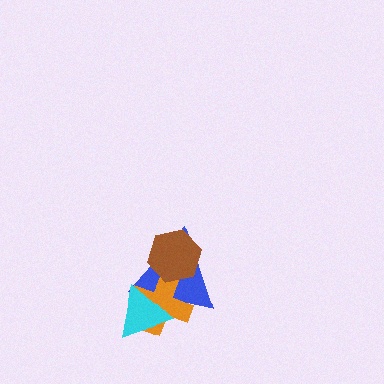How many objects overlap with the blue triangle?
3 objects overlap with the blue triangle.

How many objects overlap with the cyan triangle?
2 objects overlap with the cyan triangle.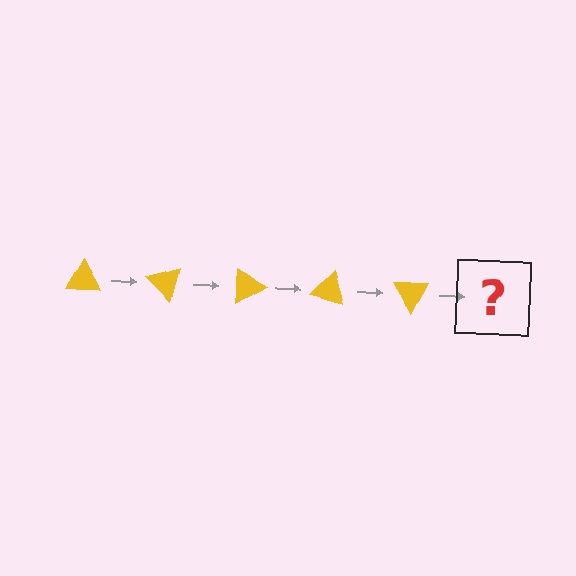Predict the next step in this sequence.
The next step is a yellow triangle rotated 225 degrees.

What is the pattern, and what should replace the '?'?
The pattern is that the triangle rotates 45 degrees each step. The '?' should be a yellow triangle rotated 225 degrees.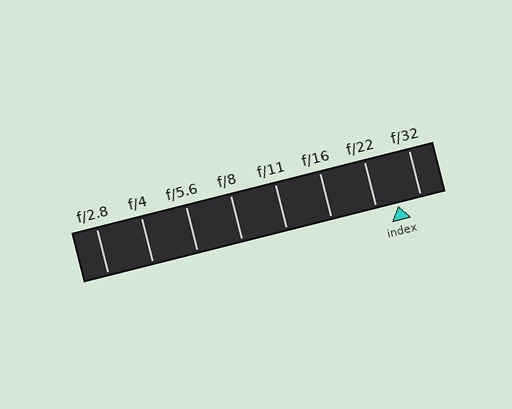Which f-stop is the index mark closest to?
The index mark is closest to f/22.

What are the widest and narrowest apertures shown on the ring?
The widest aperture shown is f/2.8 and the narrowest is f/32.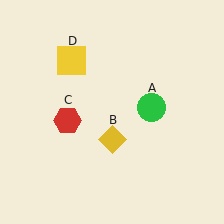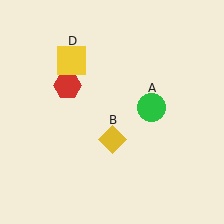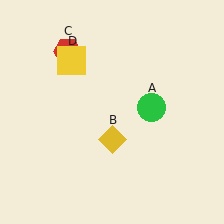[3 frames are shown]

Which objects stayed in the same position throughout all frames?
Green circle (object A) and yellow diamond (object B) and yellow square (object D) remained stationary.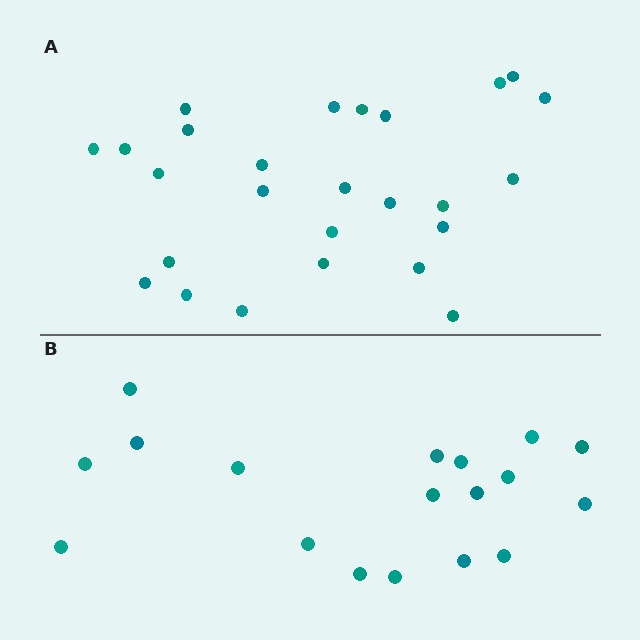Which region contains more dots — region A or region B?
Region A (the top region) has more dots.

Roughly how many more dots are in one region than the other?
Region A has roughly 8 or so more dots than region B.